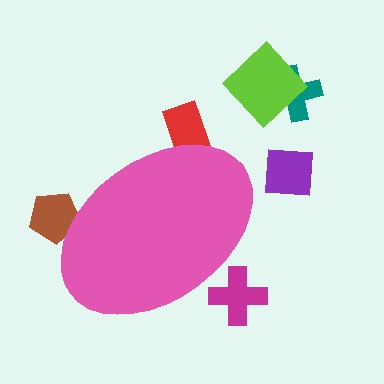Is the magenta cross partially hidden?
Yes, the magenta cross is partially hidden behind the pink ellipse.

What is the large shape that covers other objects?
A pink ellipse.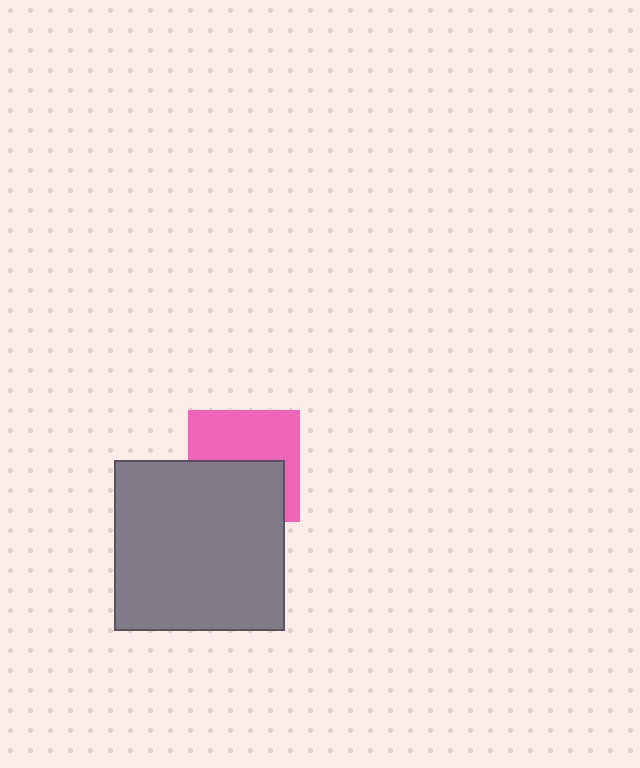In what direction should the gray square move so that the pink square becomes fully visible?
The gray square should move down. That is the shortest direction to clear the overlap and leave the pink square fully visible.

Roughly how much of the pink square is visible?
About half of it is visible (roughly 52%).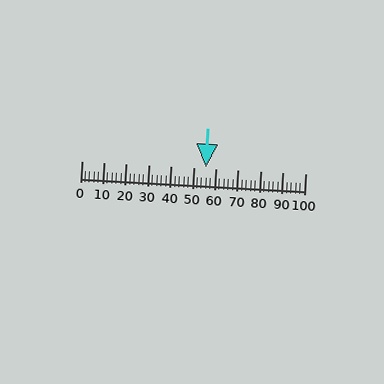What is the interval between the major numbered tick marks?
The major tick marks are spaced 10 units apart.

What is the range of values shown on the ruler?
The ruler shows values from 0 to 100.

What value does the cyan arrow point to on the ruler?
The cyan arrow points to approximately 56.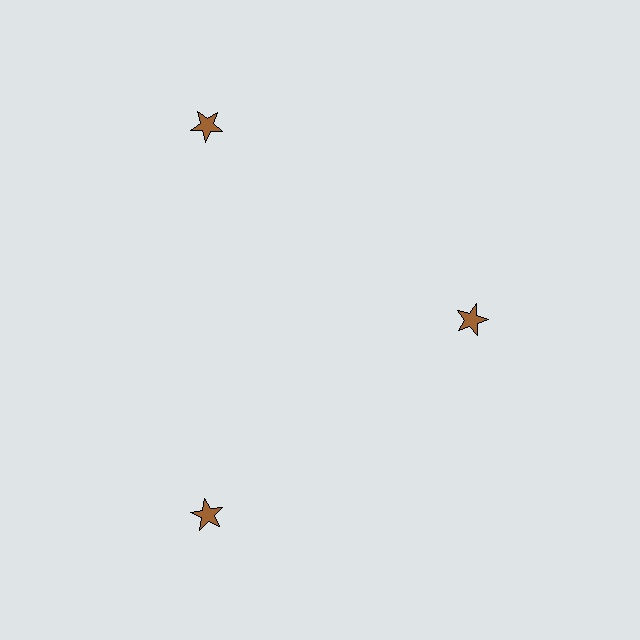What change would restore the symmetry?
The symmetry would be restored by moving it outward, back onto the ring so that all 3 stars sit at equal angles and equal distance from the center.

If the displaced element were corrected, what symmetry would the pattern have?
It would have 3-fold rotational symmetry — the pattern would map onto itself every 120 degrees.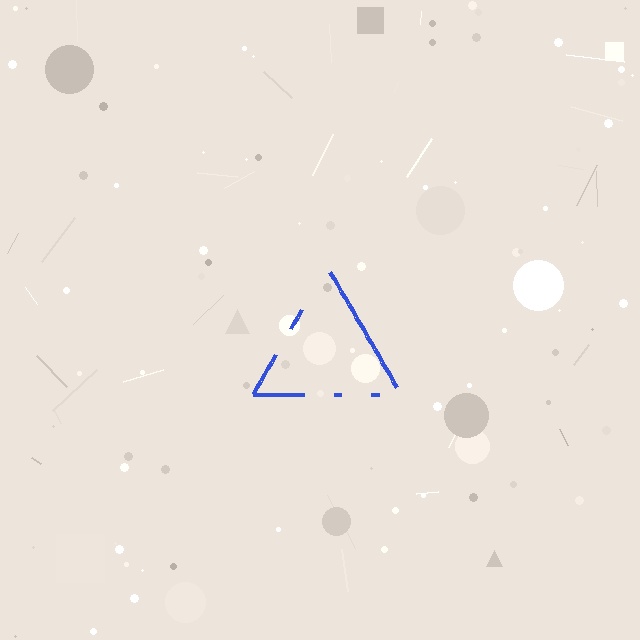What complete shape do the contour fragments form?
The contour fragments form a triangle.